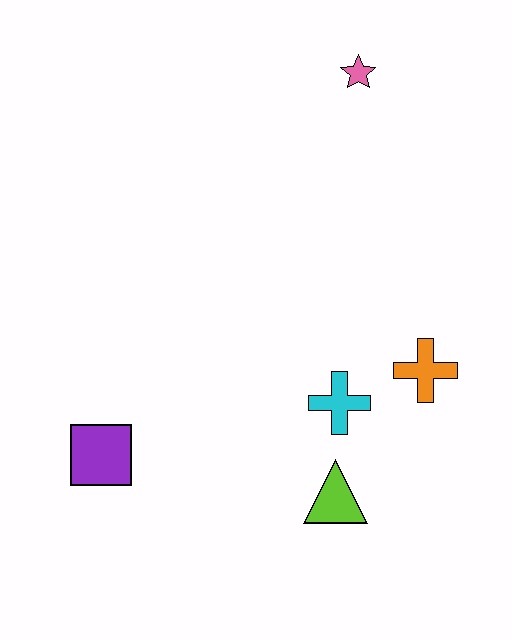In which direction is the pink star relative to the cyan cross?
The pink star is above the cyan cross.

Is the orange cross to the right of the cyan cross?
Yes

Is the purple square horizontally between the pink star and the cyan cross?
No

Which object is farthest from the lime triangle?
The pink star is farthest from the lime triangle.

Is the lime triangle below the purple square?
Yes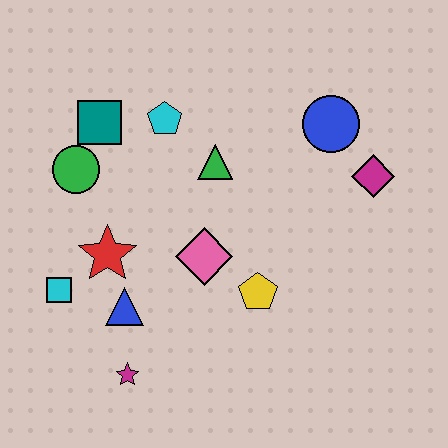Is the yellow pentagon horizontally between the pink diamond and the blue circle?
Yes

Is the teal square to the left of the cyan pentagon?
Yes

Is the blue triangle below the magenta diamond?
Yes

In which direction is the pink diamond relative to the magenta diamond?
The pink diamond is to the left of the magenta diamond.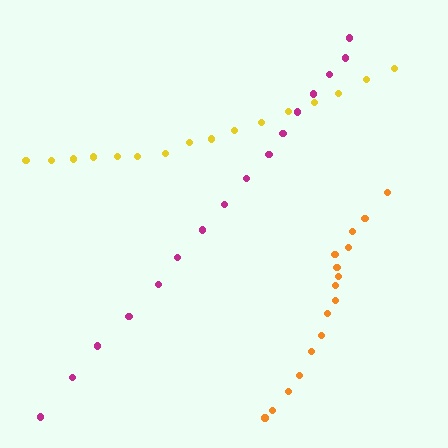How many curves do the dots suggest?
There are 3 distinct paths.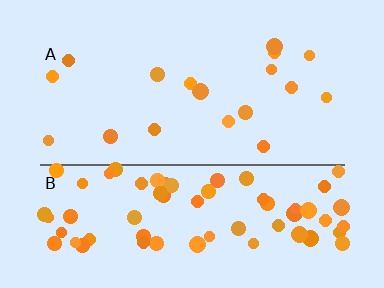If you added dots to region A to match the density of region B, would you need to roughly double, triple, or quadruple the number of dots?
Approximately quadruple.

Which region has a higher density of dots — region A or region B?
B (the bottom).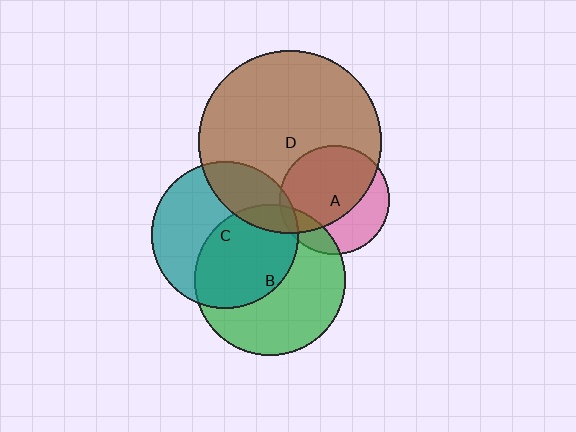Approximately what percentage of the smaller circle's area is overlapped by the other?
Approximately 50%.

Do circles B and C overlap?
Yes.